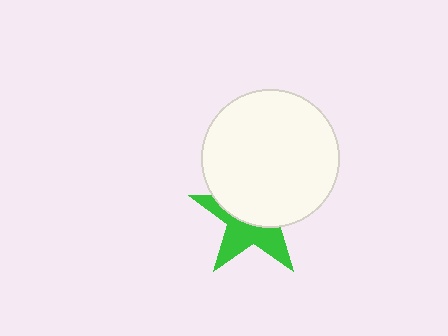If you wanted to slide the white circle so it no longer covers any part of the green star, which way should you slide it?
Slide it up — that is the most direct way to separate the two shapes.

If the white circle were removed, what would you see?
You would see the complete green star.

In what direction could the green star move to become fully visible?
The green star could move down. That would shift it out from behind the white circle entirely.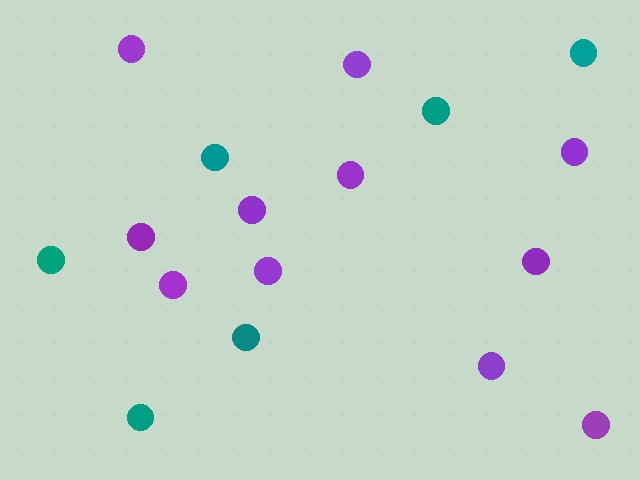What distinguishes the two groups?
There are 2 groups: one group of teal circles (6) and one group of purple circles (11).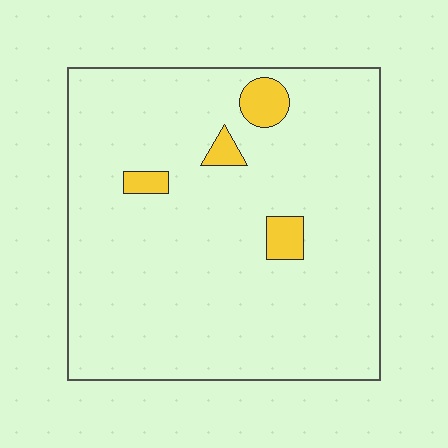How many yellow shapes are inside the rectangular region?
4.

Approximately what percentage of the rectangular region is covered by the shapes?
Approximately 5%.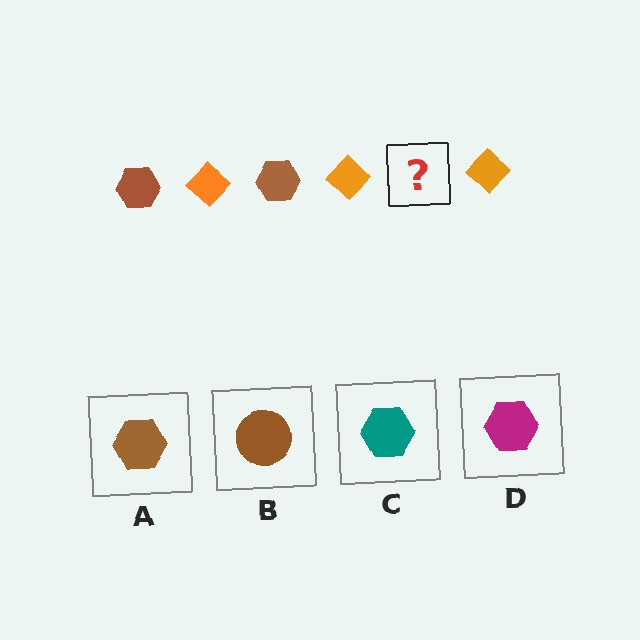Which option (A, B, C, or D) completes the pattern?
A.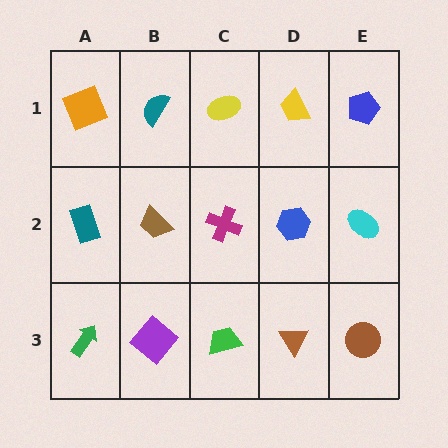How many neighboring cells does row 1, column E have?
2.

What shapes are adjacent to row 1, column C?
A magenta cross (row 2, column C), a teal semicircle (row 1, column B), a yellow trapezoid (row 1, column D).